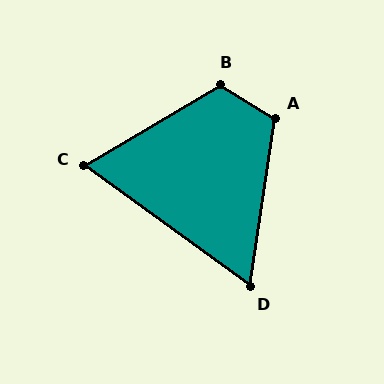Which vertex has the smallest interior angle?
D, at approximately 62 degrees.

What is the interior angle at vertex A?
Approximately 113 degrees (obtuse).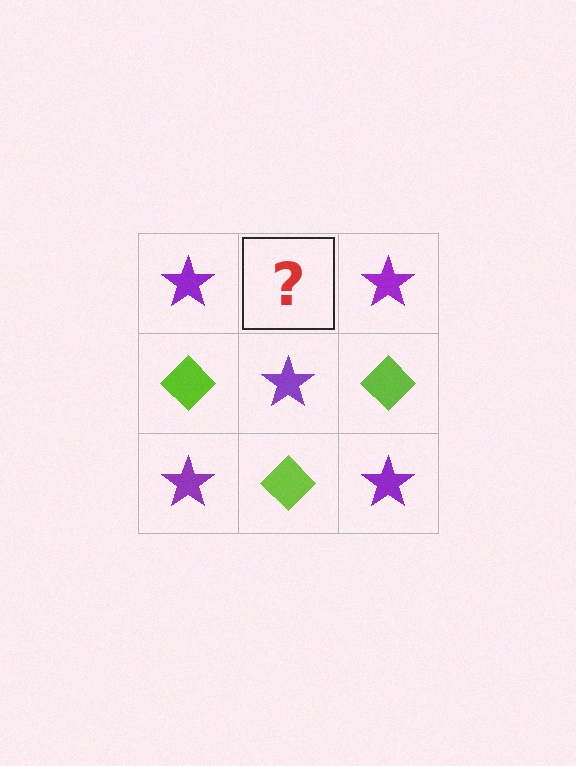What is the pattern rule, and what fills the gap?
The rule is that it alternates purple star and lime diamond in a checkerboard pattern. The gap should be filled with a lime diamond.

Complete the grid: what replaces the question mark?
The question mark should be replaced with a lime diamond.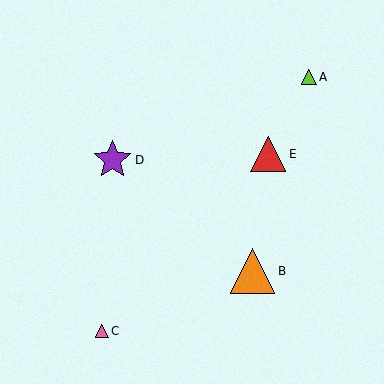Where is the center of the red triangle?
The center of the red triangle is at (268, 154).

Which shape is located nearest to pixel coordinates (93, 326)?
The pink triangle (labeled C) at (102, 331) is nearest to that location.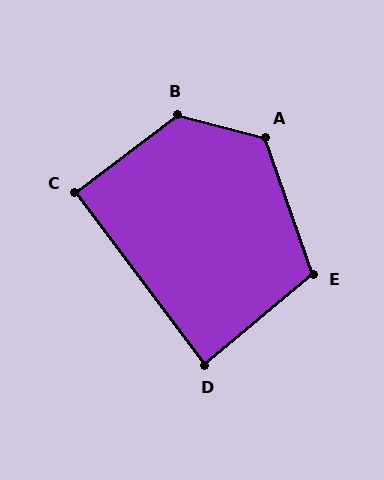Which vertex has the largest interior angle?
B, at approximately 128 degrees.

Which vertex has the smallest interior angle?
D, at approximately 87 degrees.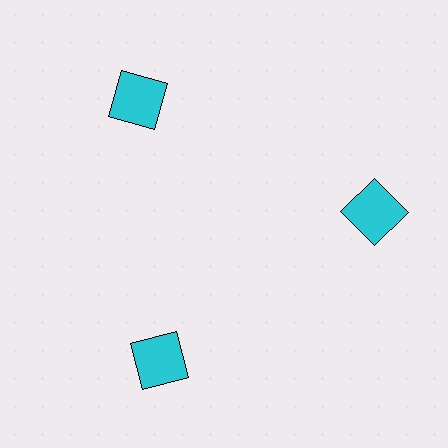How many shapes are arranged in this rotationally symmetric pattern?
There are 3 shapes, arranged in 3 groups of 1.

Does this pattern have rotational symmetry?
Yes, this pattern has 3-fold rotational symmetry. It looks the same after rotating 120 degrees around the center.